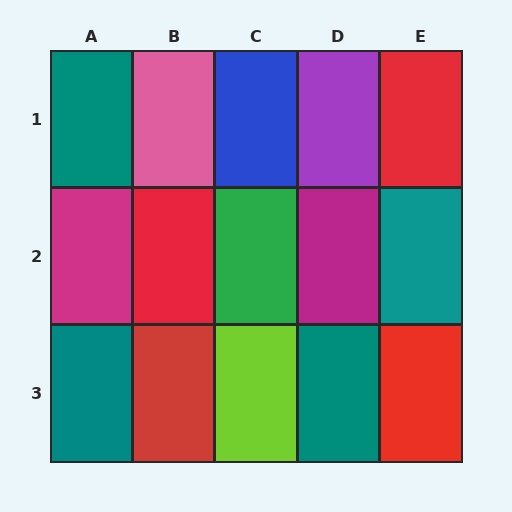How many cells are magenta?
2 cells are magenta.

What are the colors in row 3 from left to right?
Teal, red, lime, teal, red.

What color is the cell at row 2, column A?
Magenta.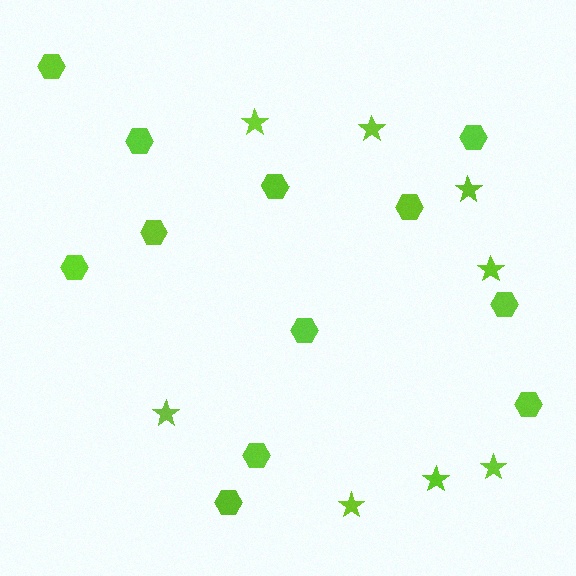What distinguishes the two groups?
There are 2 groups: one group of stars (8) and one group of hexagons (12).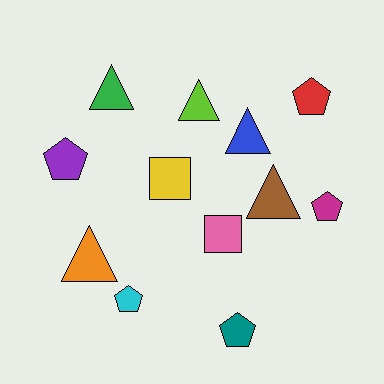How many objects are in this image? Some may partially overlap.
There are 12 objects.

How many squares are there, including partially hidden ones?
There are 2 squares.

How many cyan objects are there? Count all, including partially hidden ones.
There is 1 cyan object.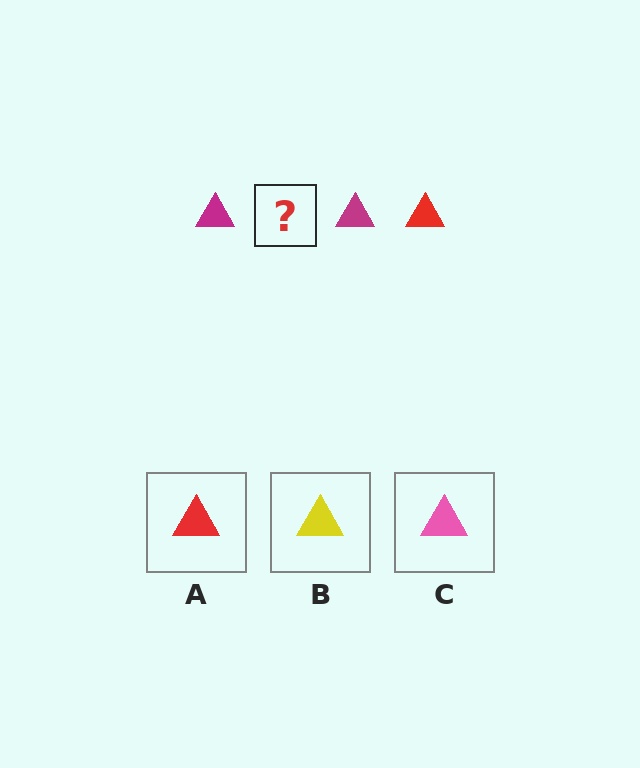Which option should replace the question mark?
Option A.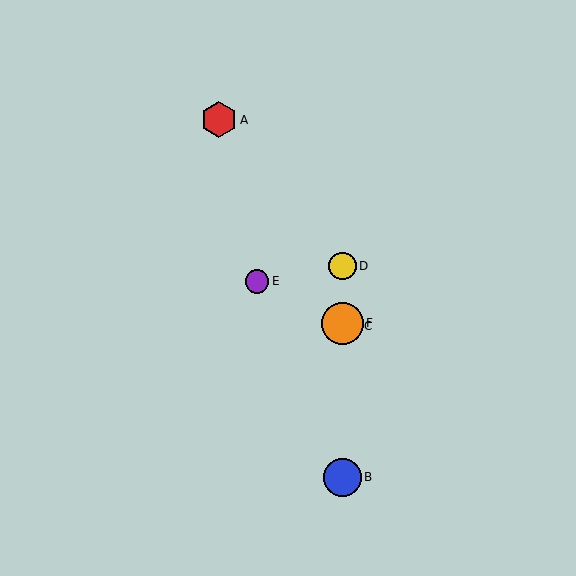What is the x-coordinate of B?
Object B is at x≈343.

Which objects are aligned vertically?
Objects B, C, D, F are aligned vertically.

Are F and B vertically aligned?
Yes, both are at x≈343.